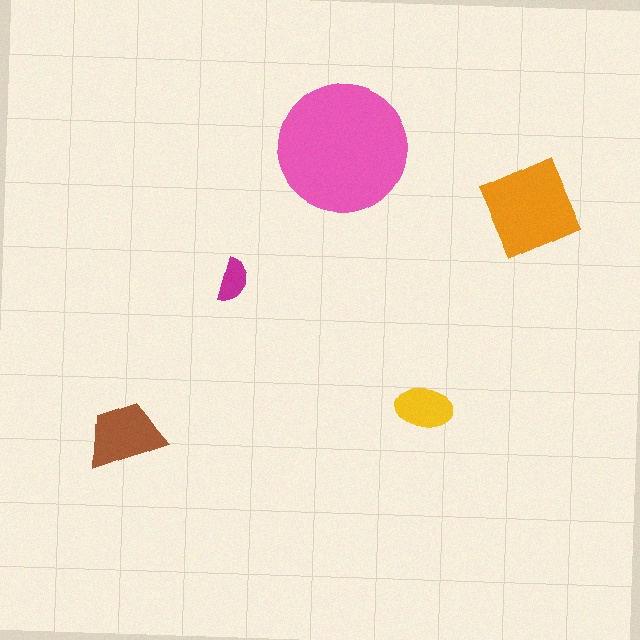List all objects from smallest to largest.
The magenta semicircle, the yellow ellipse, the brown trapezoid, the orange square, the pink circle.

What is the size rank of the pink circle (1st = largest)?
1st.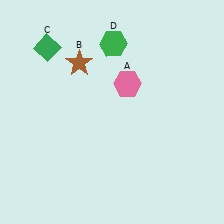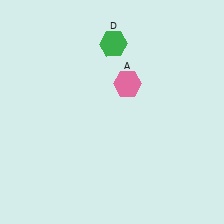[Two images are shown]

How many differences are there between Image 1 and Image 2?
There are 2 differences between the two images.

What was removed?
The green diamond (C), the brown star (B) were removed in Image 2.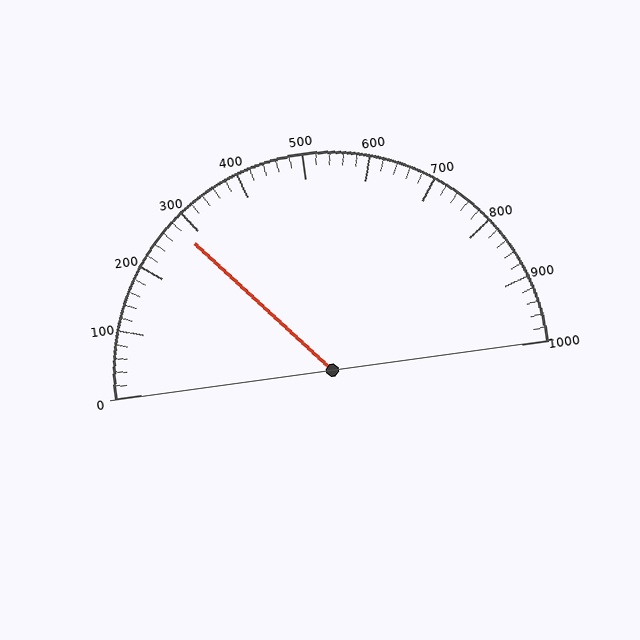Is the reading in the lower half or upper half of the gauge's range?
The reading is in the lower half of the range (0 to 1000).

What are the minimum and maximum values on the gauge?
The gauge ranges from 0 to 1000.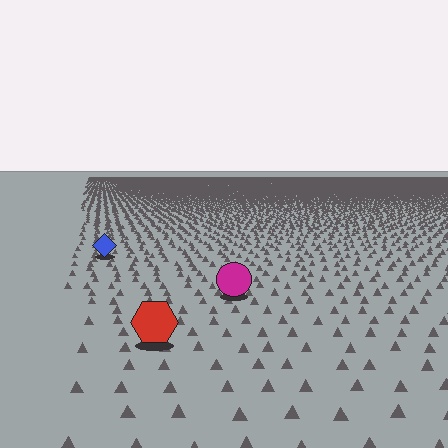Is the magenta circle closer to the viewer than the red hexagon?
No. The red hexagon is closer — you can tell from the texture gradient: the ground texture is coarser near it.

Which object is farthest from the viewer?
The blue diamond is farthest from the viewer. It appears smaller and the ground texture around it is denser.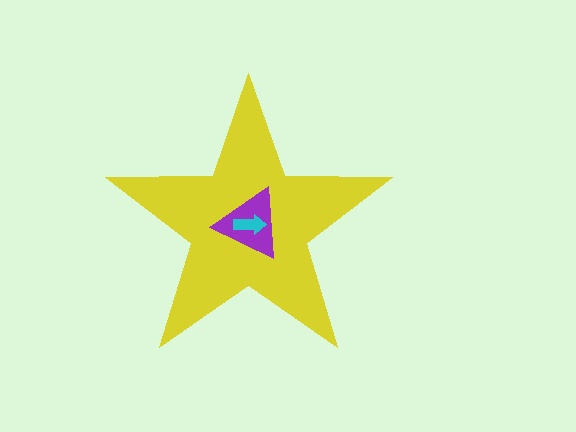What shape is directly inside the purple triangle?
The cyan arrow.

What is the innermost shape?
The cyan arrow.